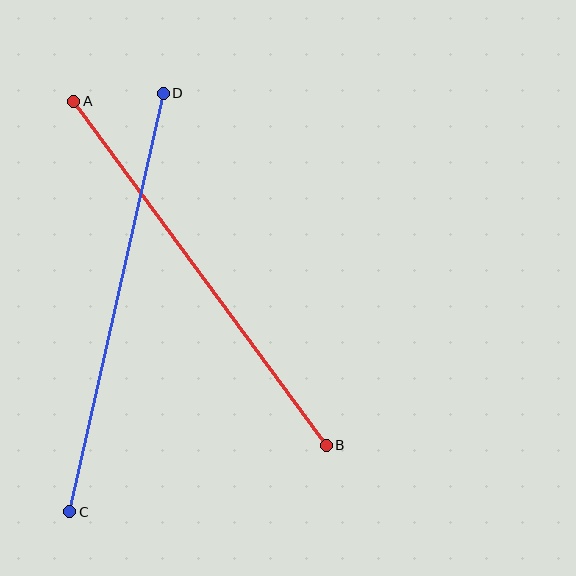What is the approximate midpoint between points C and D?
The midpoint is at approximately (117, 302) pixels.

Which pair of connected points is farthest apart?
Points C and D are farthest apart.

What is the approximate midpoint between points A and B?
The midpoint is at approximately (200, 273) pixels.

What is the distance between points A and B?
The distance is approximately 427 pixels.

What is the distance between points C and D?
The distance is approximately 429 pixels.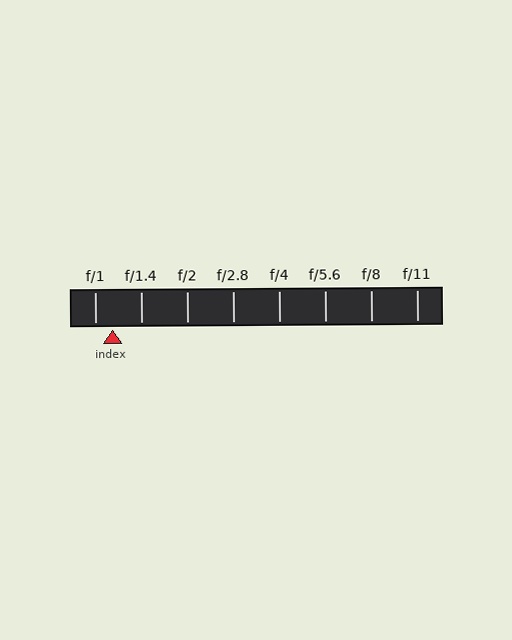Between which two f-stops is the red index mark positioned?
The index mark is between f/1 and f/1.4.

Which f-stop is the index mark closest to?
The index mark is closest to f/1.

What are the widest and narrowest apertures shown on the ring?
The widest aperture shown is f/1 and the narrowest is f/11.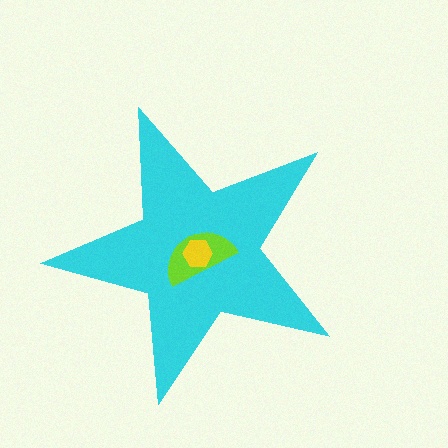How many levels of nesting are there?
3.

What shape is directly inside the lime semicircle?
The yellow hexagon.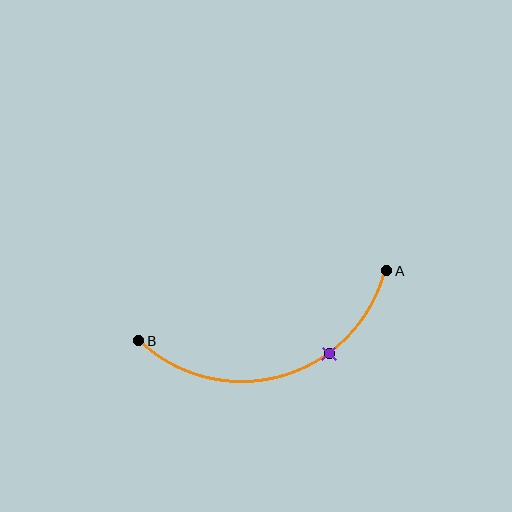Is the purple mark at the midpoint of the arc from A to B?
No. The purple mark lies on the arc but is closer to endpoint A. The arc midpoint would be at the point on the curve equidistant along the arc from both A and B.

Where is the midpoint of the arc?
The arc midpoint is the point on the curve farthest from the straight line joining A and B. It sits below that line.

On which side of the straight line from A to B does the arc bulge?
The arc bulges below the straight line connecting A and B.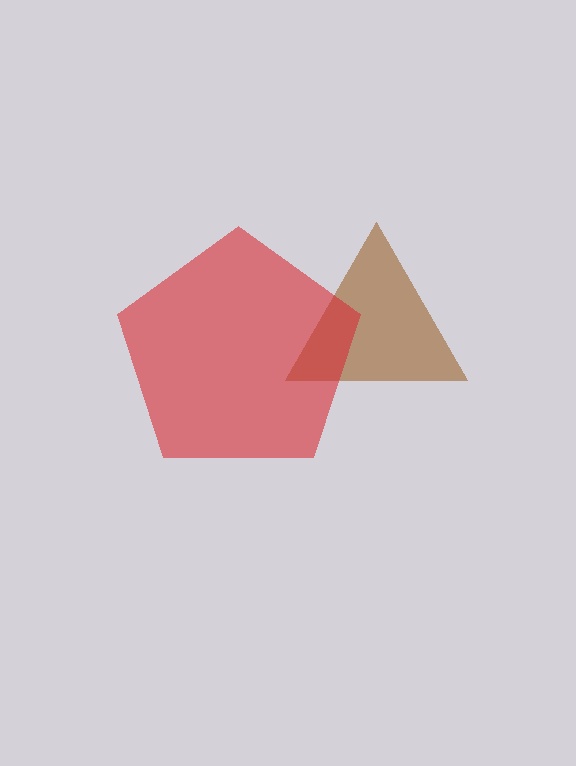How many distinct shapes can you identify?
There are 2 distinct shapes: a brown triangle, a red pentagon.